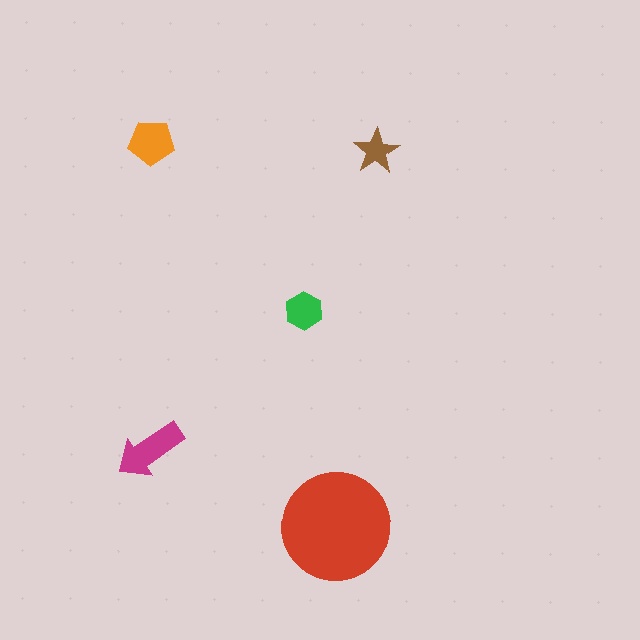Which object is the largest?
The red circle.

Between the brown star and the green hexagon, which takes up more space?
The green hexagon.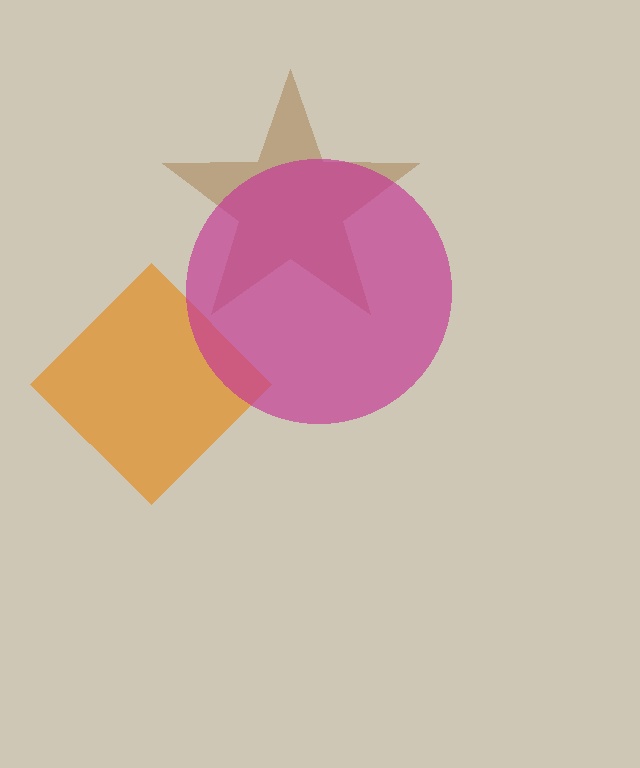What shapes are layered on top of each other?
The layered shapes are: a brown star, an orange diamond, a magenta circle.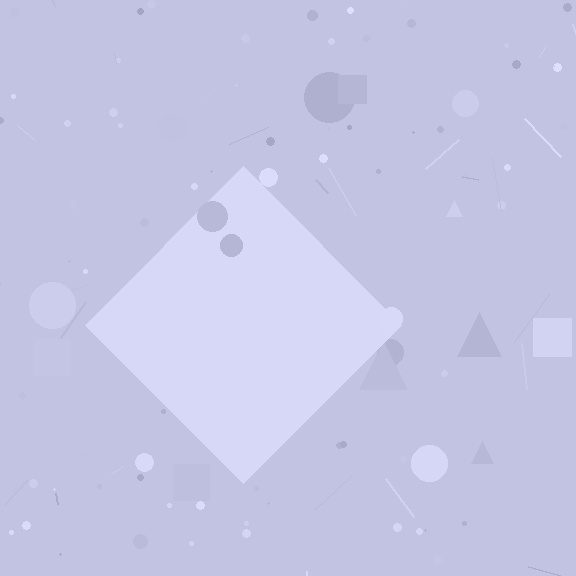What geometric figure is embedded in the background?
A diamond is embedded in the background.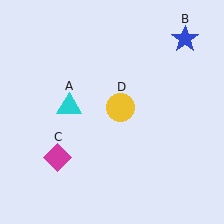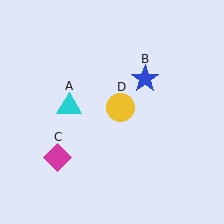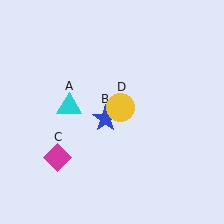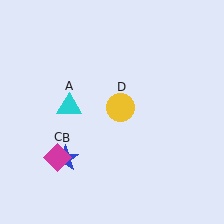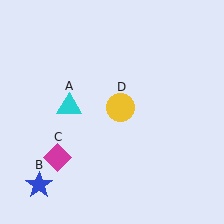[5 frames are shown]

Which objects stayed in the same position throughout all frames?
Cyan triangle (object A) and magenta diamond (object C) and yellow circle (object D) remained stationary.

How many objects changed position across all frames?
1 object changed position: blue star (object B).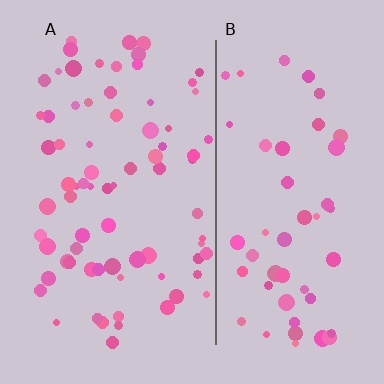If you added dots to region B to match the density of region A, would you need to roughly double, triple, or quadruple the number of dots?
Approximately double.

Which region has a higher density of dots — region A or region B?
A (the left).